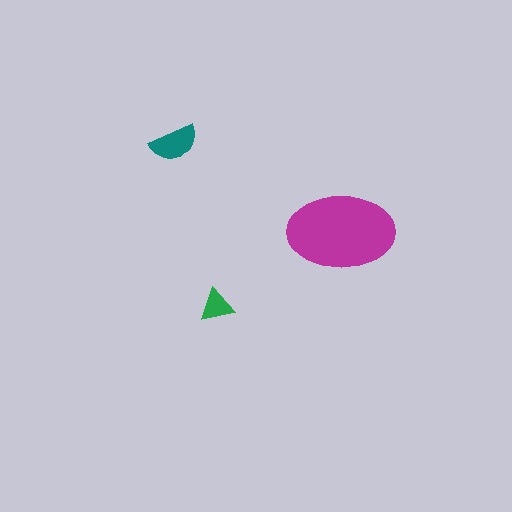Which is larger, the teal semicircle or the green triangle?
The teal semicircle.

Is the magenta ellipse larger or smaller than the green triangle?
Larger.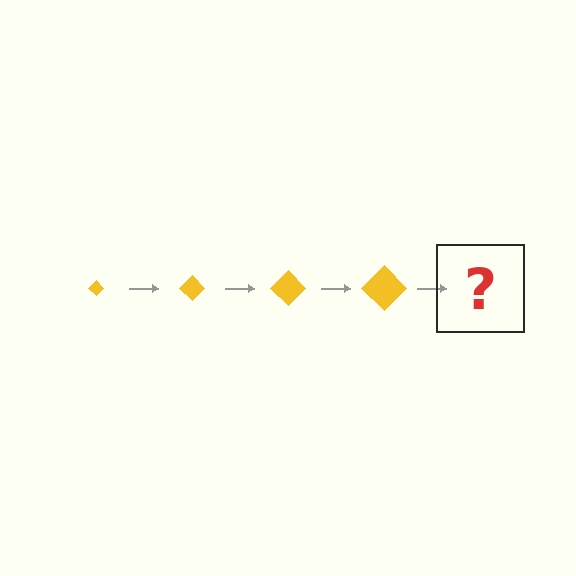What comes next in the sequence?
The next element should be a yellow diamond, larger than the previous one.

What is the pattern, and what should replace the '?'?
The pattern is that the diamond gets progressively larger each step. The '?' should be a yellow diamond, larger than the previous one.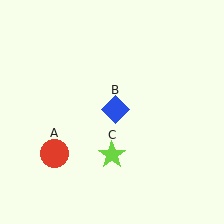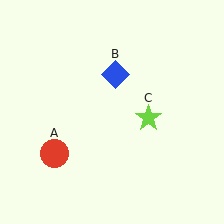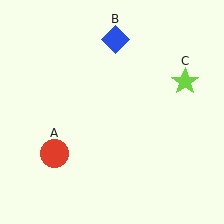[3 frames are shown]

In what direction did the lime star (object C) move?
The lime star (object C) moved up and to the right.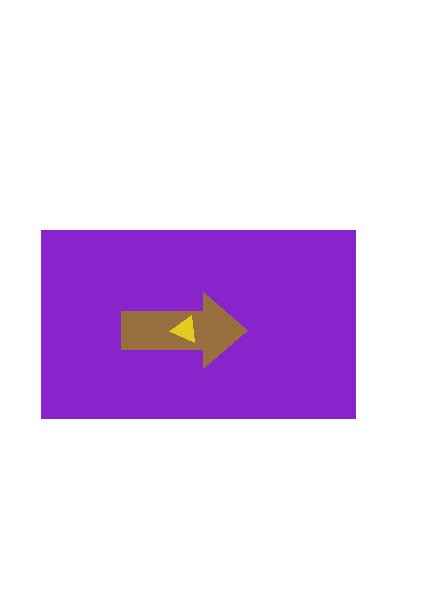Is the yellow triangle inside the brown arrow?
Yes.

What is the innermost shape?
The yellow triangle.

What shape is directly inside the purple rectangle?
The brown arrow.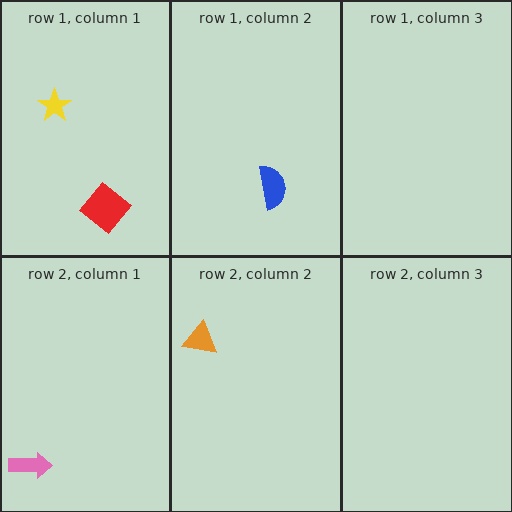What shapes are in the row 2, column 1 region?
The pink arrow.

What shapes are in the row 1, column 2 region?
The blue semicircle.